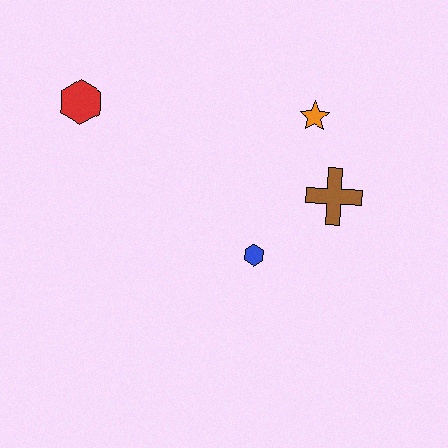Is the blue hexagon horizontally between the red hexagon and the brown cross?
Yes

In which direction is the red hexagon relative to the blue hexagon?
The red hexagon is to the left of the blue hexagon.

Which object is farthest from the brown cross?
The red hexagon is farthest from the brown cross.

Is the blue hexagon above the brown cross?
No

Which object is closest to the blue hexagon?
The brown cross is closest to the blue hexagon.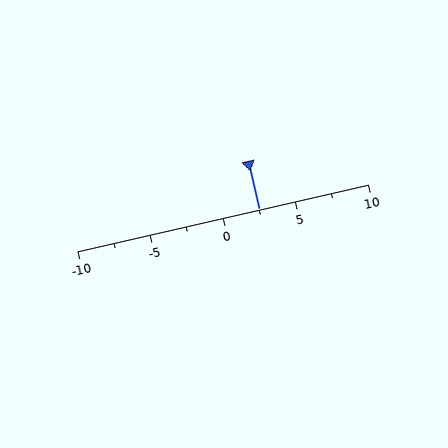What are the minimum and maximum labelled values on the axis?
The axis runs from -10 to 10.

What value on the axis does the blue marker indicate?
The marker indicates approximately 2.5.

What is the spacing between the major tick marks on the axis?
The major ticks are spaced 5 apart.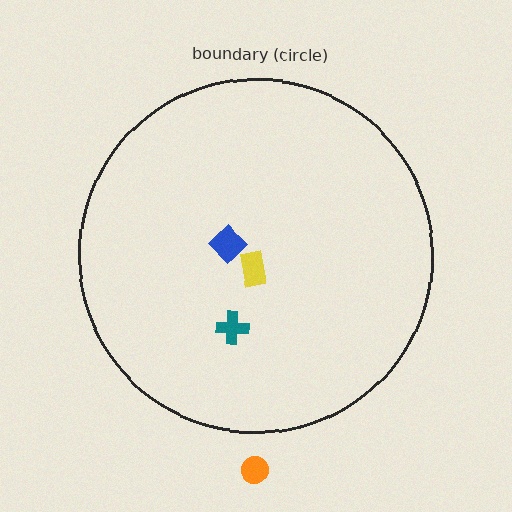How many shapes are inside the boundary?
3 inside, 1 outside.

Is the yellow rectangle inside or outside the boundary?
Inside.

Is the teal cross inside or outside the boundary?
Inside.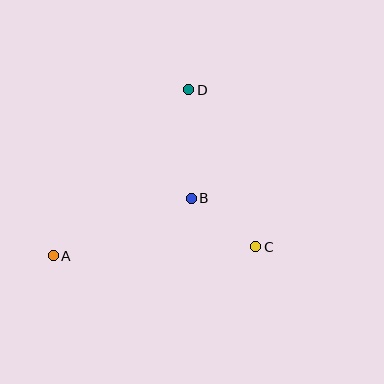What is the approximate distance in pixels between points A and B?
The distance between A and B is approximately 150 pixels.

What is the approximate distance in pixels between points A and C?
The distance between A and C is approximately 202 pixels.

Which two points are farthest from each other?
Points A and D are farthest from each other.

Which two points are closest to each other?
Points B and C are closest to each other.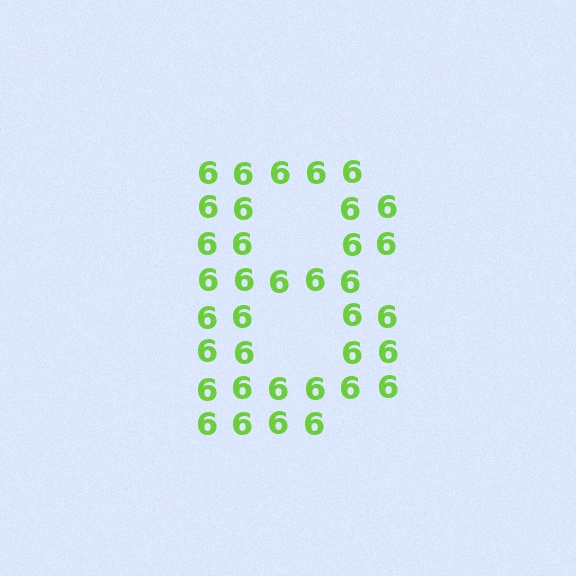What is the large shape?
The large shape is the letter B.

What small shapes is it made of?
It is made of small digit 6's.